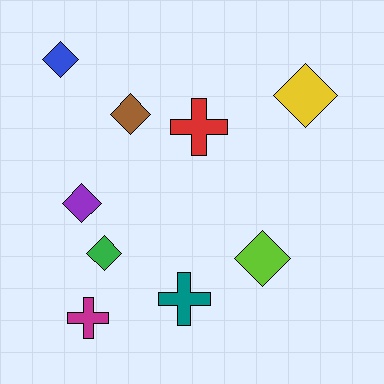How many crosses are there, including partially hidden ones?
There are 3 crosses.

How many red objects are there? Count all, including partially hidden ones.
There is 1 red object.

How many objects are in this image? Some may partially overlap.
There are 9 objects.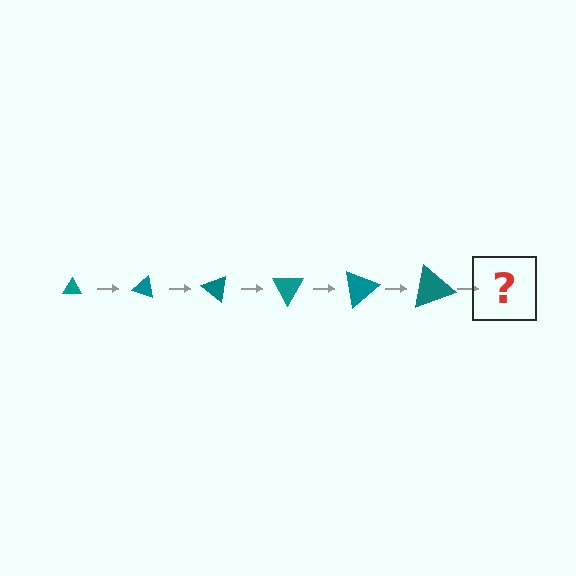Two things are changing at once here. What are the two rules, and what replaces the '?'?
The two rules are that the triangle grows larger each step and it rotates 20 degrees each step. The '?' should be a triangle, larger than the previous one and rotated 120 degrees from the start.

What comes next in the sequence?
The next element should be a triangle, larger than the previous one and rotated 120 degrees from the start.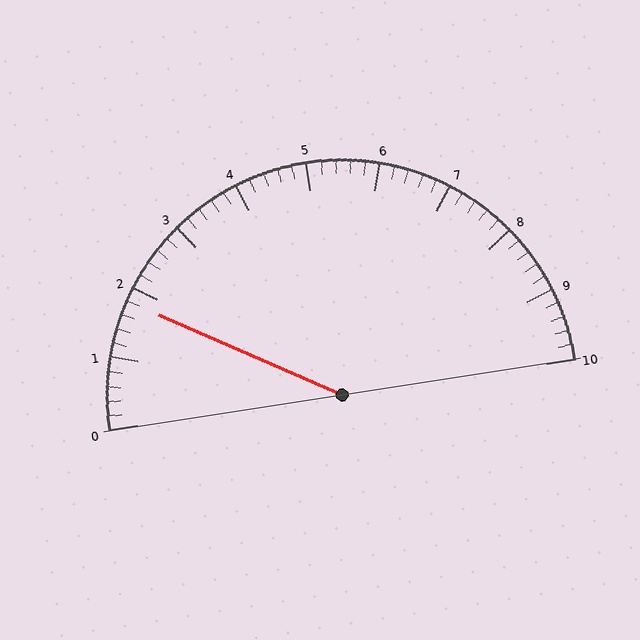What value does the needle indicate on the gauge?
The needle indicates approximately 1.8.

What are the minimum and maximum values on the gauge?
The gauge ranges from 0 to 10.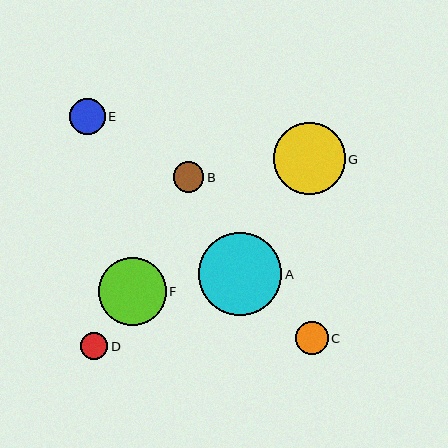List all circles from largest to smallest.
From largest to smallest: A, G, F, E, C, B, D.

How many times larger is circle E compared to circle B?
Circle E is approximately 1.2 times the size of circle B.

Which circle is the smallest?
Circle D is the smallest with a size of approximately 28 pixels.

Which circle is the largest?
Circle A is the largest with a size of approximately 83 pixels.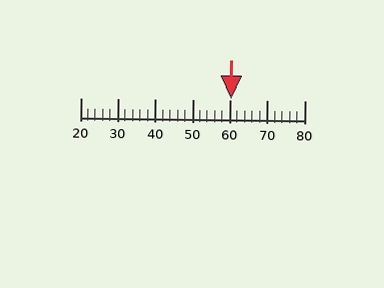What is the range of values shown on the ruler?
The ruler shows values from 20 to 80.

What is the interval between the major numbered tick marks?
The major tick marks are spaced 10 units apart.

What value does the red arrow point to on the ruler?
The red arrow points to approximately 60.